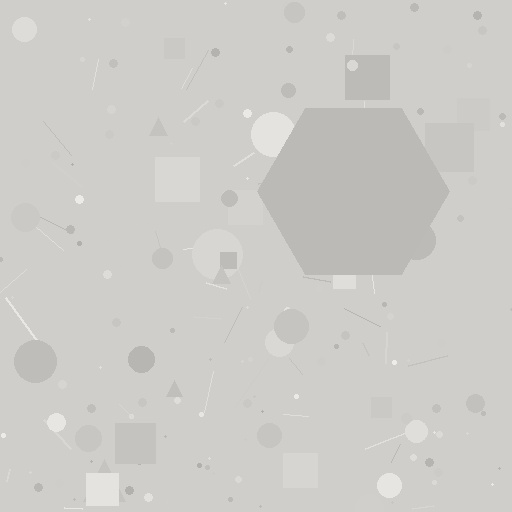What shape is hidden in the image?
A hexagon is hidden in the image.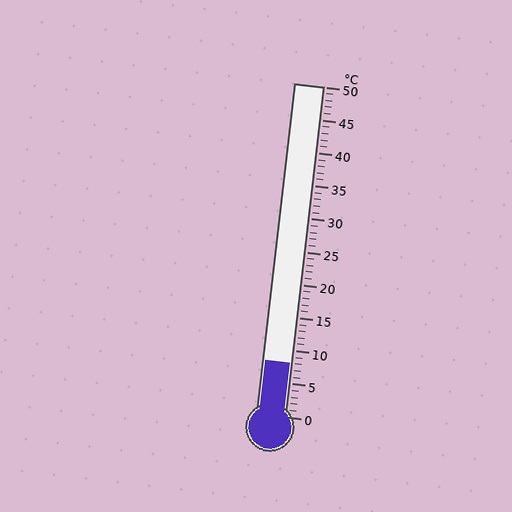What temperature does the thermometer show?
The thermometer shows approximately 8°C.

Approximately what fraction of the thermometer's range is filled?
The thermometer is filled to approximately 15% of its range.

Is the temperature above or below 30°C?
The temperature is below 30°C.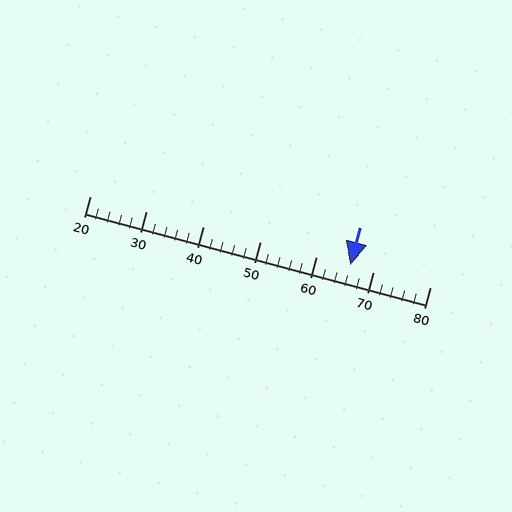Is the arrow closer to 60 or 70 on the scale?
The arrow is closer to 70.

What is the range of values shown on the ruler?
The ruler shows values from 20 to 80.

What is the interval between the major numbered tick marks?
The major tick marks are spaced 10 units apart.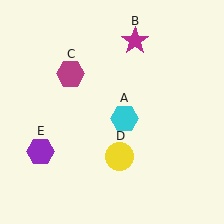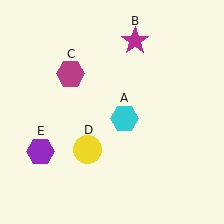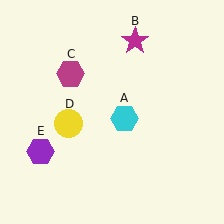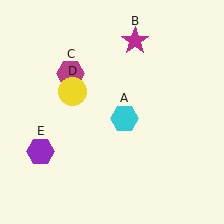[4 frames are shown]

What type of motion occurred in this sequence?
The yellow circle (object D) rotated clockwise around the center of the scene.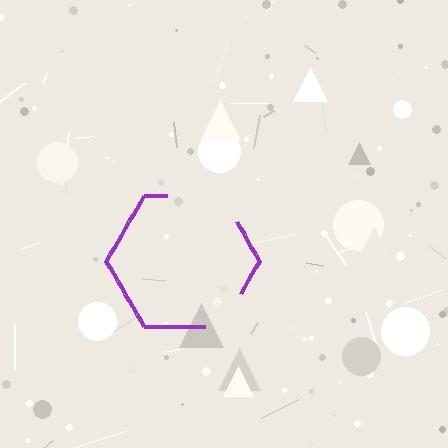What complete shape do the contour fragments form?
The contour fragments form a hexagon.